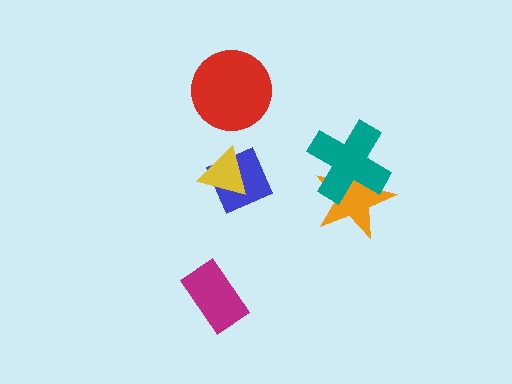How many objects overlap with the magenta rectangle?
0 objects overlap with the magenta rectangle.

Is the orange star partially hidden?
Yes, it is partially covered by another shape.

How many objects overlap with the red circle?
0 objects overlap with the red circle.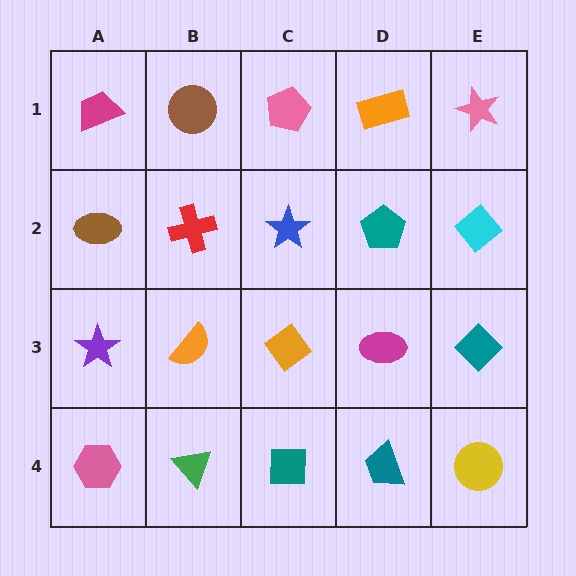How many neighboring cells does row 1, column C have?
3.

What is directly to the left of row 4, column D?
A teal square.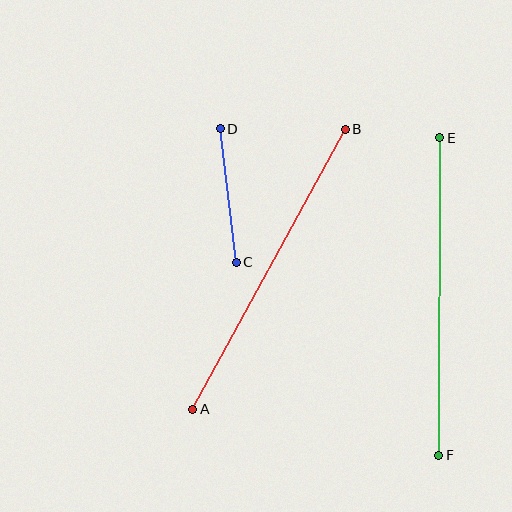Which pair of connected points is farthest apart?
Points A and B are farthest apart.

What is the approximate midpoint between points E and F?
The midpoint is at approximately (439, 296) pixels.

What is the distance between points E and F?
The distance is approximately 317 pixels.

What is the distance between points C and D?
The distance is approximately 134 pixels.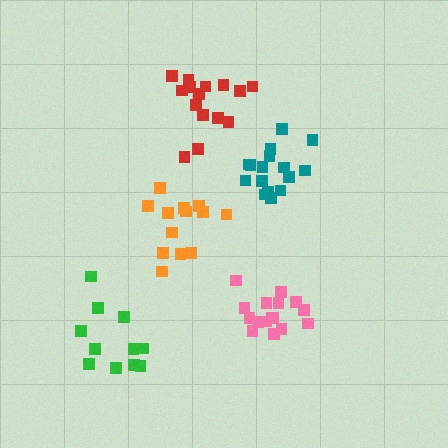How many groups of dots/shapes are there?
There are 5 groups.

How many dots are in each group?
Group 1: 11 dots, Group 2: 16 dots, Group 3: 16 dots, Group 4: 13 dots, Group 5: 15 dots (71 total).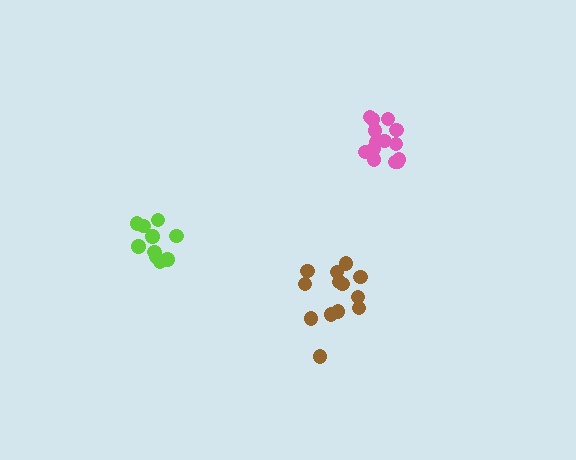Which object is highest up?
The pink cluster is topmost.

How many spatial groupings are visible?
There are 3 spatial groupings.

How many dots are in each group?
Group 1: 13 dots, Group 2: 10 dots, Group 3: 14 dots (37 total).